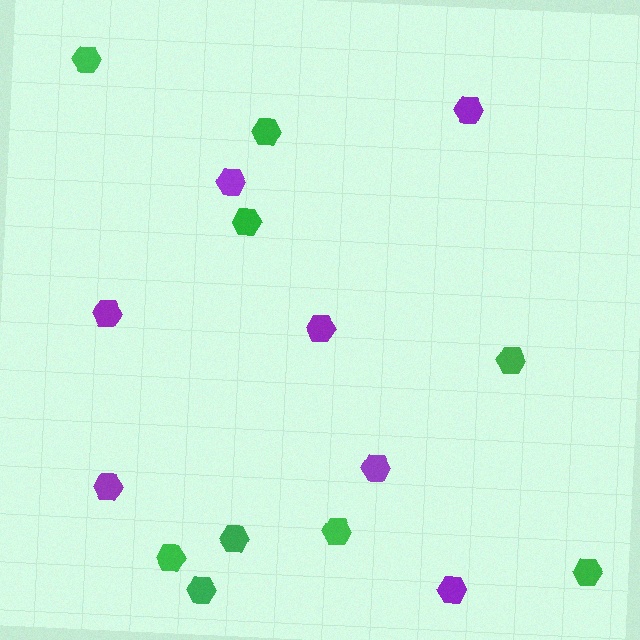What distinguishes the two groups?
There are 2 groups: one group of purple hexagons (7) and one group of green hexagons (9).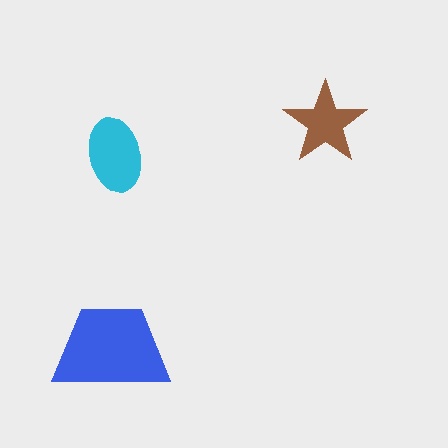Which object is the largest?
The blue trapezoid.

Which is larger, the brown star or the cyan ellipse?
The cyan ellipse.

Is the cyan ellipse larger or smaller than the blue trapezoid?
Smaller.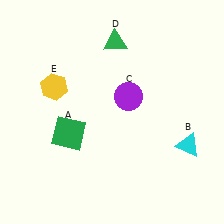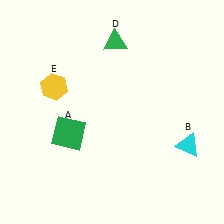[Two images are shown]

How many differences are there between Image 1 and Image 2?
There is 1 difference between the two images.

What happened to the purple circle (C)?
The purple circle (C) was removed in Image 2. It was in the top-right area of Image 1.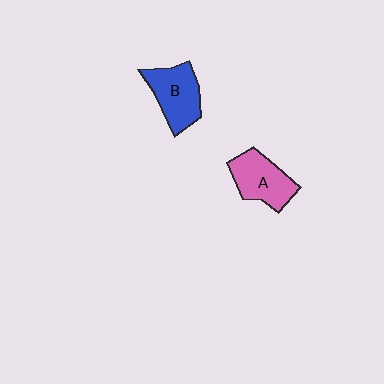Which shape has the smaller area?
Shape A (pink).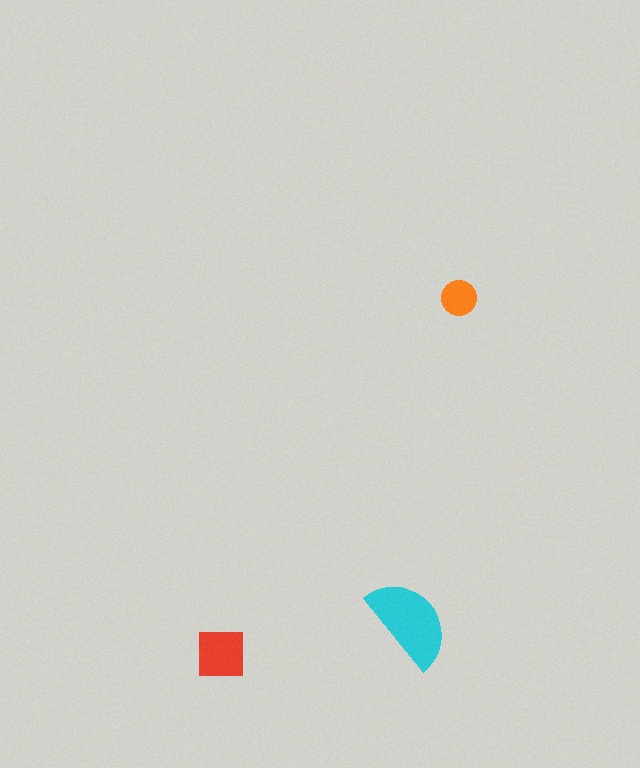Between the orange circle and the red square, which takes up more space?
The red square.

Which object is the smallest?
The orange circle.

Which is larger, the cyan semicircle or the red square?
The cyan semicircle.